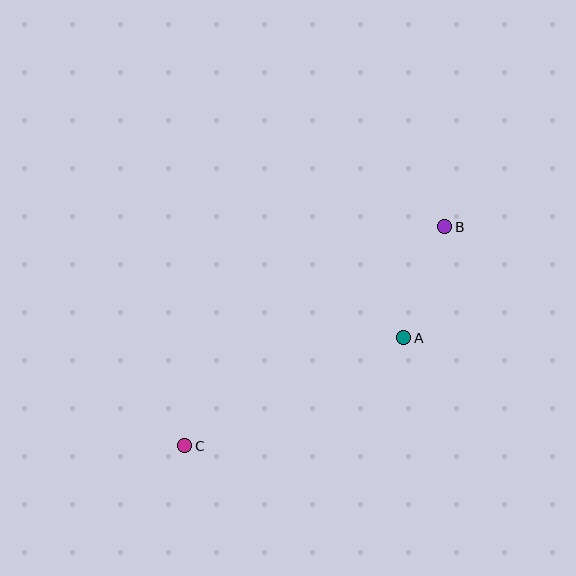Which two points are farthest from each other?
Points B and C are farthest from each other.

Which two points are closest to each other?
Points A and B are closest to each other.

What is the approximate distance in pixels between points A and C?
The distance between A and C is approximately 244 pixels.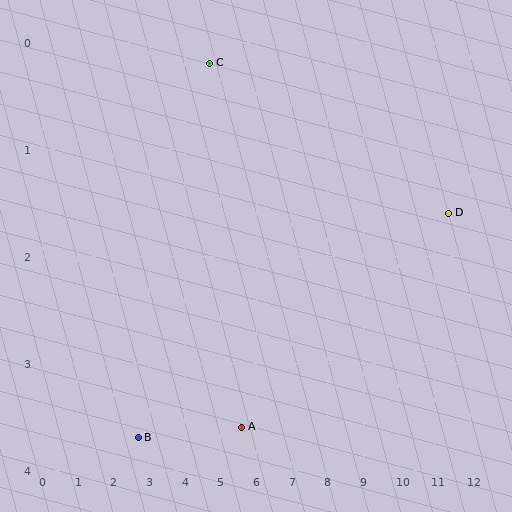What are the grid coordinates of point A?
Point A is at approximately (5.6, 3.6).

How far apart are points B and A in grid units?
Points B and A are about 2.9 grid units apart.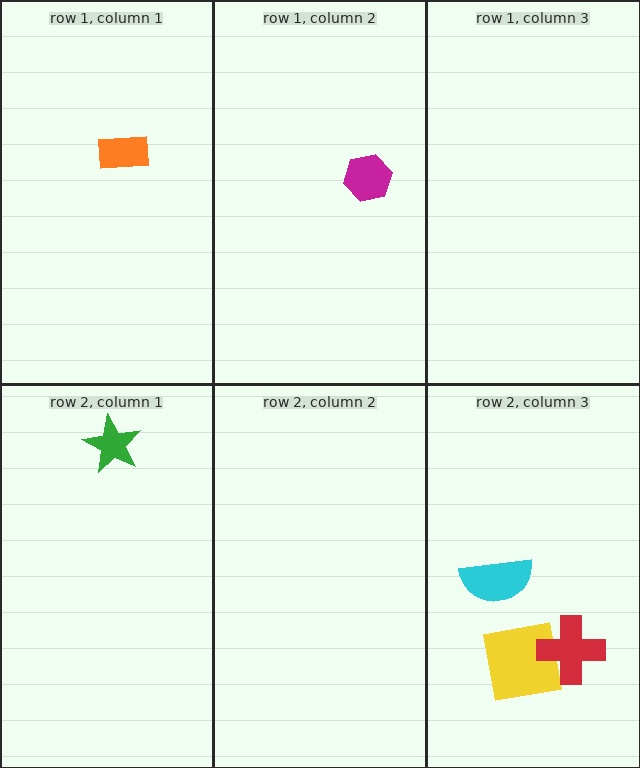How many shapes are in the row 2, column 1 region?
1.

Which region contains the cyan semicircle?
The row 2, column 3 region.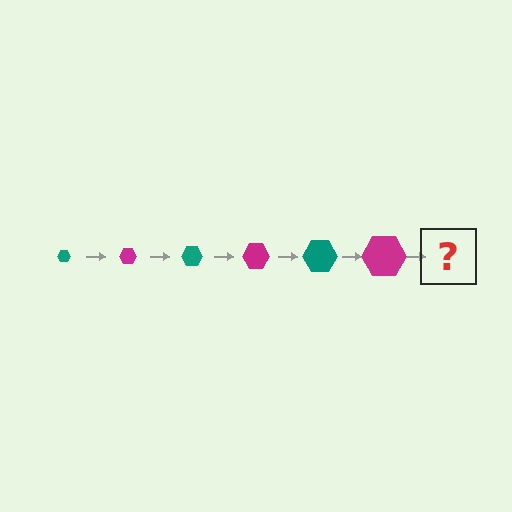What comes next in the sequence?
The next element should be a teal hexagon, larger than the previous one.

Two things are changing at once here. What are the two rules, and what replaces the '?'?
The two rules are that the hexagon grows larger each step and the color cycles through teal and magenta. The '?' should be a teal hexagon, larger than the previous one.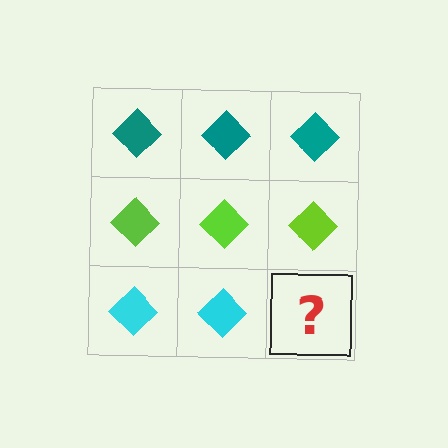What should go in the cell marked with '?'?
The missing cell should contain a cyan diamond.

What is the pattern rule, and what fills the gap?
The rule is that each row has a consistent color. The gap should be filled with a cyan diamond.